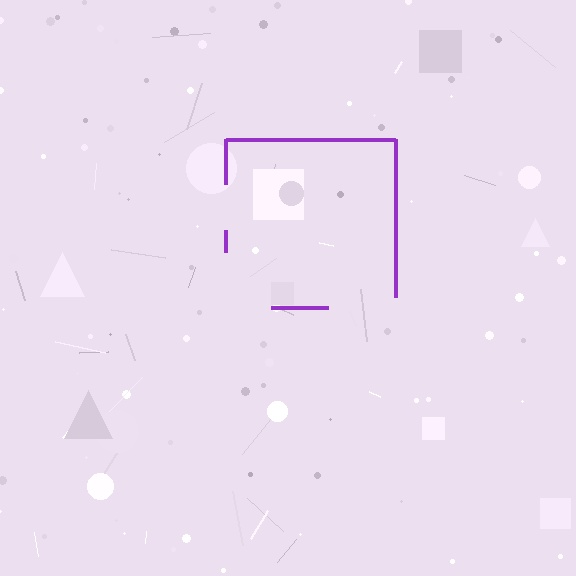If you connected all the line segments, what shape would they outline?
They would outline a square.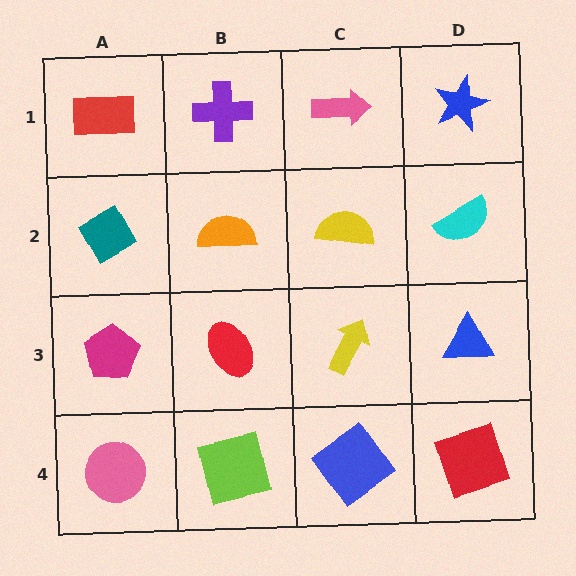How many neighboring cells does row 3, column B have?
4.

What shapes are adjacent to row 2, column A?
A red rectangle (row 1, column A), a magenta pentagon (row 3, column A), an orange semicircle (row 2, column B).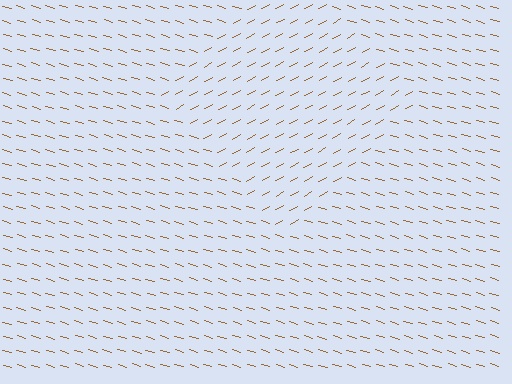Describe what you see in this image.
The image is filled with small brown line segments. A diamond region in the image has lines oriented differently from the surrounding lines, creating a visible texture boundary.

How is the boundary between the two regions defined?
The boundary is defined purely by a change in line orientation (approximately 45 degrees difference). All lines are the same color and thickness.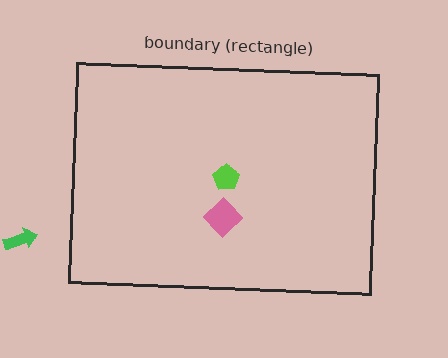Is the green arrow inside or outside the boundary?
Outside.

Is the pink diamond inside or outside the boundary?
Inside.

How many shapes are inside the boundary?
2 inside, 1 outside.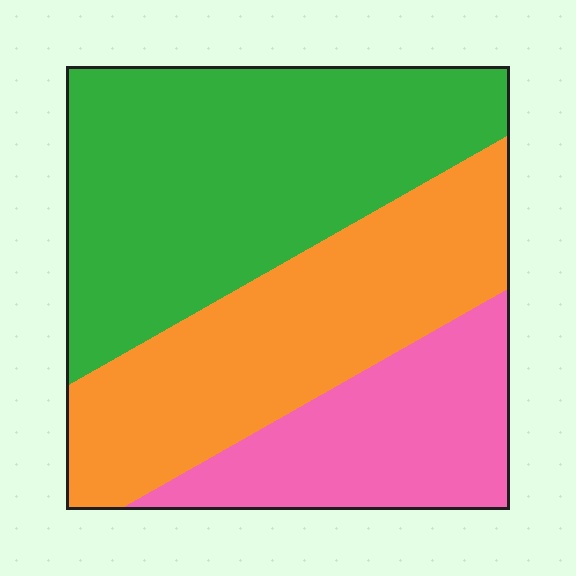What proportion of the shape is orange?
Orange covers 34% of the shape.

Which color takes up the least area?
Pink, at roughly 20%.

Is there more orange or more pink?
Orange.